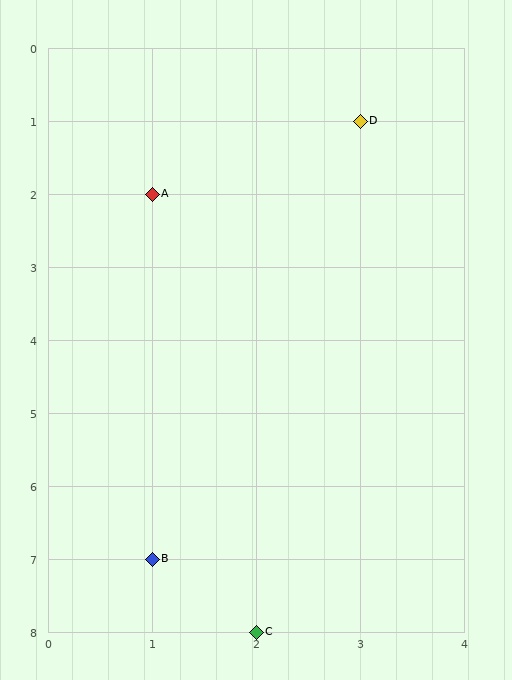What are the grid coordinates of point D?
Point D is at grid coordinates (3, 1).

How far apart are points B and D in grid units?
Points B and D are 2 columns and 6 rows apart (about 6.3 grid units diagonally).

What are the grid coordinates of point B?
Point B is at grid coordinates (1, 7).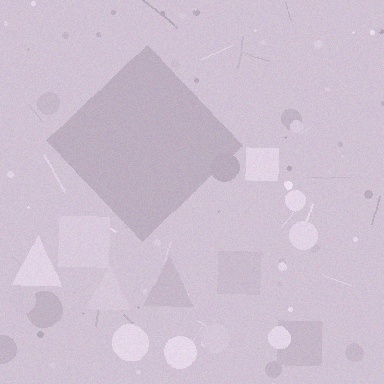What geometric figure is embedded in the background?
A diamond is embedded in the background.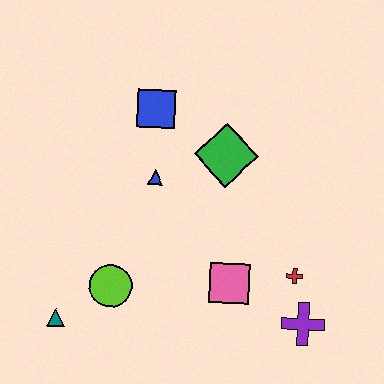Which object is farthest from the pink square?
The blue square is farthest from the pink square.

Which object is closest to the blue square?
The blue triangle is closest to the blue square.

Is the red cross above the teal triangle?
Yes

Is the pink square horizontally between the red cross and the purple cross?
No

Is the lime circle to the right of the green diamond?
No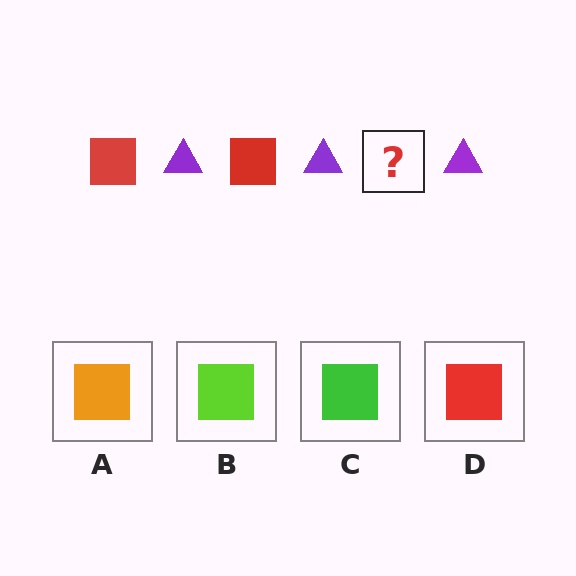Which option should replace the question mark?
Option D.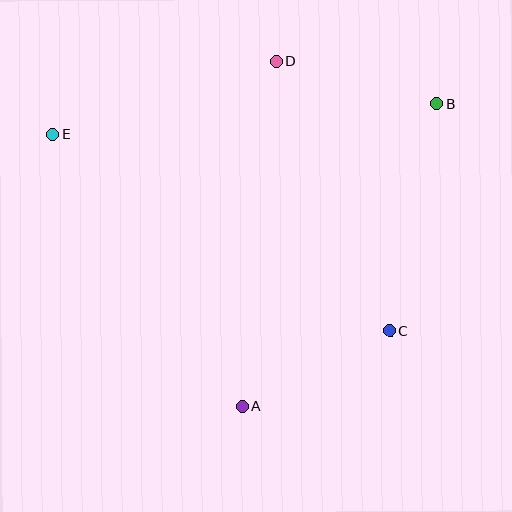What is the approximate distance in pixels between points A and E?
The distance between A and E is approximately 331 pixels.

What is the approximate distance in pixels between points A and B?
The distance between A and B is approximately 360 pixels.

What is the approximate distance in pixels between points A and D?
The distance between A and D is approximately 347 pixels.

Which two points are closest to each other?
Points A and C are closest to each other.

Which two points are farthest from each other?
Points C and E are farthest from each other.